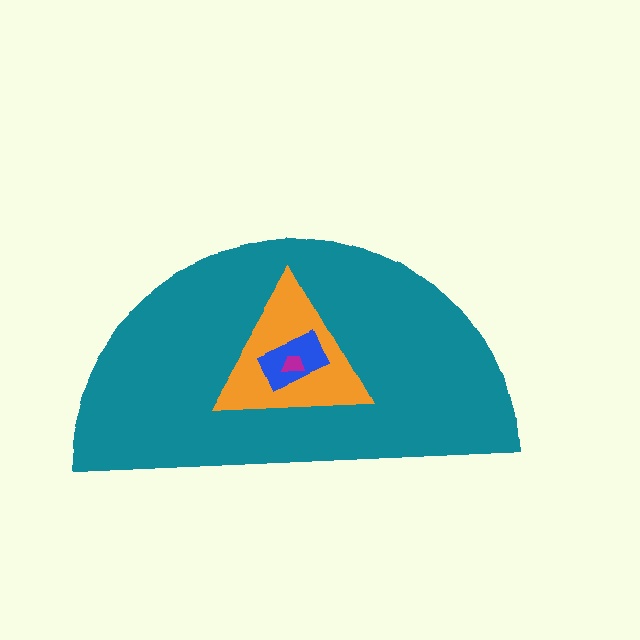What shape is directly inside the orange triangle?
The blue rectangle.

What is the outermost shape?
The teal semicircle.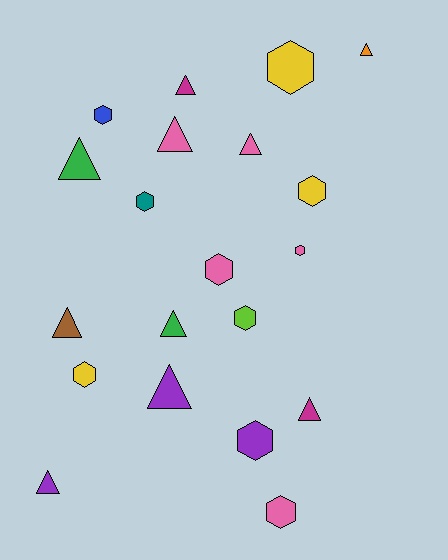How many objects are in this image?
There are 20 objects.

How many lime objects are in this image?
There is 1 lime object.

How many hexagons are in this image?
There are 10 hexagons.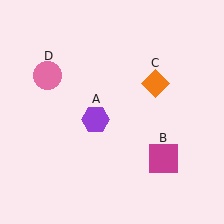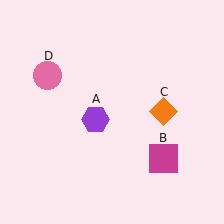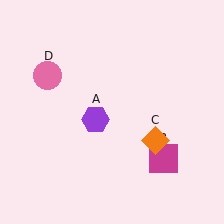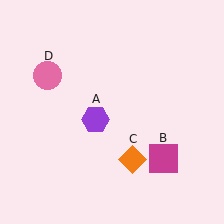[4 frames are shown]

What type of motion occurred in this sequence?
The orange diamond (object C) rotated clockwise around the center of the scene.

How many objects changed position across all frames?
1 object changed position: orange diamond (object C).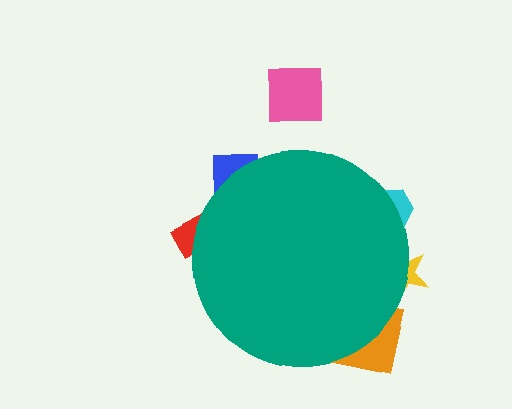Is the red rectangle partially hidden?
Yes, the red rectangle is partially hidden behind the teal circle.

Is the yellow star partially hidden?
Yes, the yellow star is partially hidden behind the teal circle.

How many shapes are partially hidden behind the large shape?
5 shapes are partially hidden.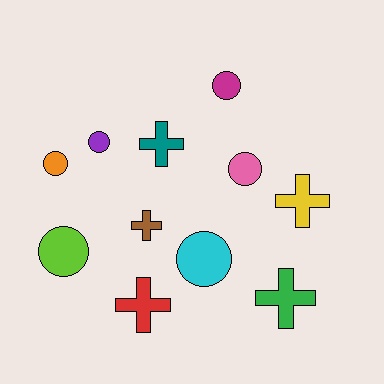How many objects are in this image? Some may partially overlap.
There are 11 objects.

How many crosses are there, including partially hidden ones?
There are 5 crosses.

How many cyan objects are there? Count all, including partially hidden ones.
There is 1 cyan object.